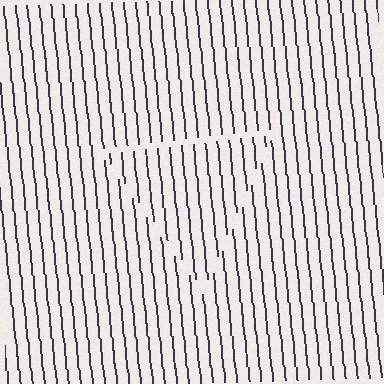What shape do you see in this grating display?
An illusory triangle. The interior of the shape contains the same grating, shifted by half a period — the contour is defined by the phase discontinuity where line-ends from the inner and outer gratings abut.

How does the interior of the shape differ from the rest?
The interior of the shape contains the same grating, shifted by half a period — the contour is defined by the phase discontinuity where line-ends from the inner and outer gratings abut.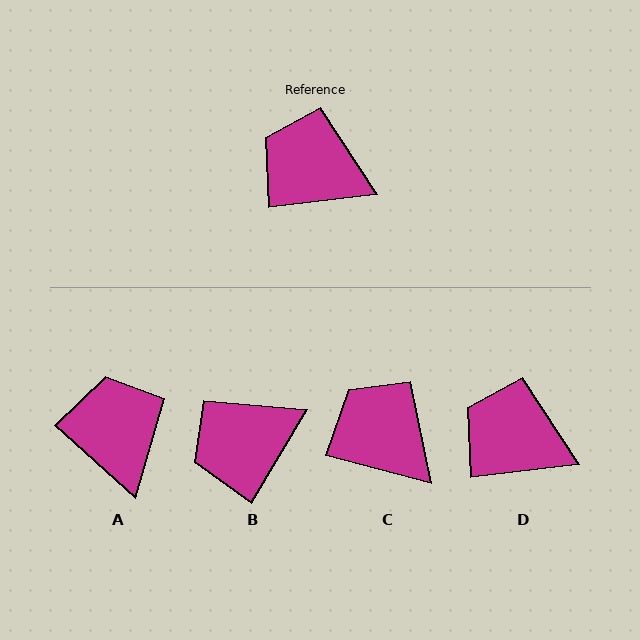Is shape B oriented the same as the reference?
No, it is off by about 52 degrees.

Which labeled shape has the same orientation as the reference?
D.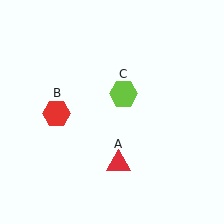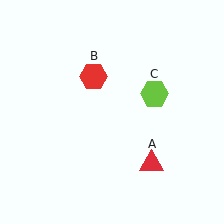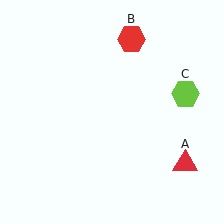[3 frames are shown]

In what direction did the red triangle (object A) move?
The red triangle (object A) moved right.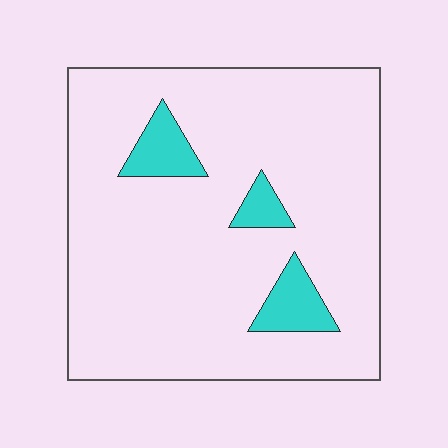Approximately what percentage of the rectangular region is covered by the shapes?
Approximately 10%.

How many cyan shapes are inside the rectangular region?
3.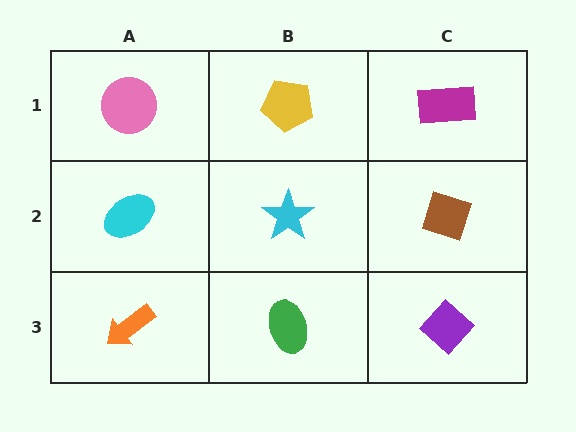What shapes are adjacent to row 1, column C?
A brown diamond (row 2, column C), a yellow pentagon (row 1, column B).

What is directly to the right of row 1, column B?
A magenta rectangle.